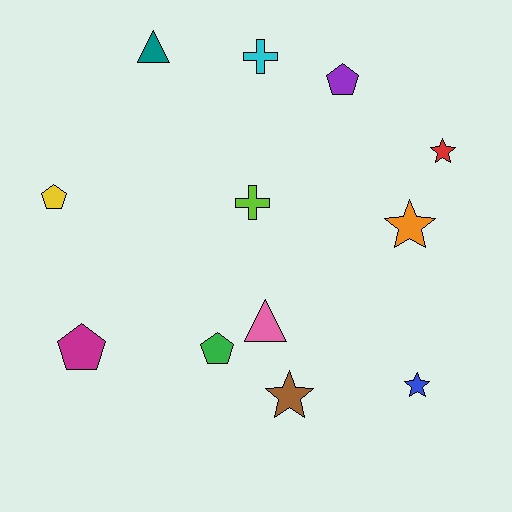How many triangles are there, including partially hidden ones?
There are 2 triangles.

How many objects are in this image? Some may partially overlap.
There are 12 objects.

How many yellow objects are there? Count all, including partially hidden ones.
There is 1 yellow object.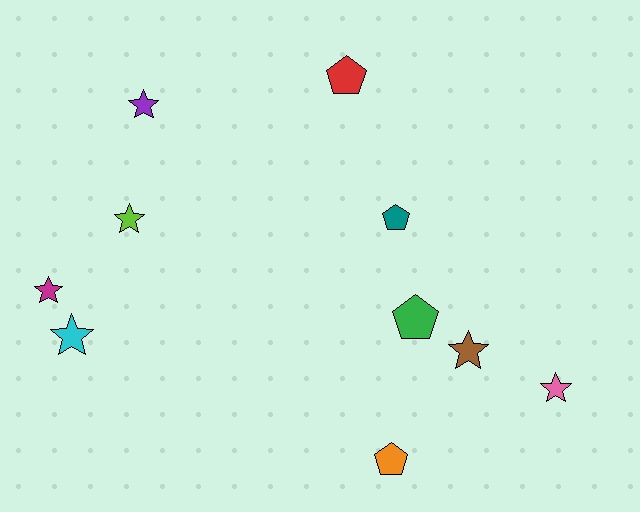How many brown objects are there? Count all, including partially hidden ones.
There is 1 brown object.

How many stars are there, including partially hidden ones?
There are 6 stars.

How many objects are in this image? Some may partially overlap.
There are 10 objects.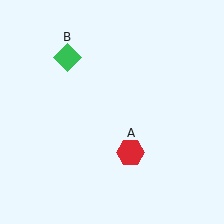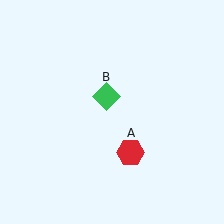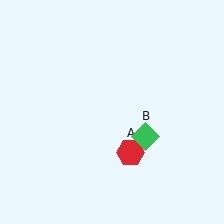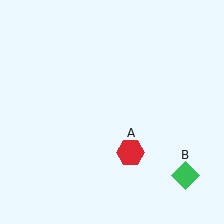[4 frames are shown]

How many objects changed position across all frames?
1 object changed position: green diamond (object B).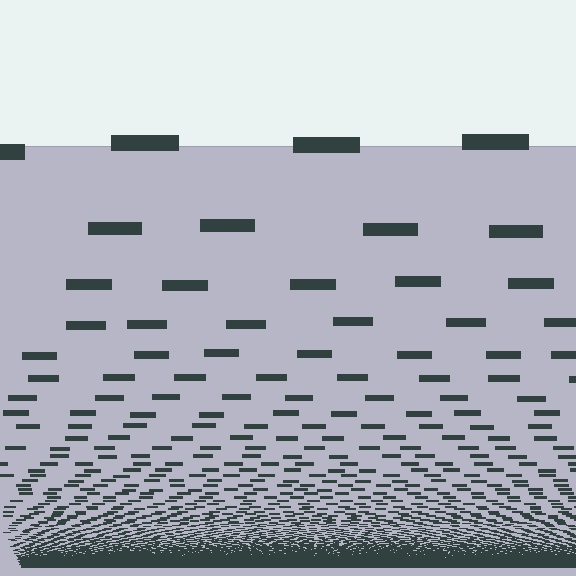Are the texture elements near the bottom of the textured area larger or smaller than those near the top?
Smaller. The gradient is inverted — elements near the bottom are smaller and denser.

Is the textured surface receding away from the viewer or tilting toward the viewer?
The surface appears to tilt toward the viewer. Texture elements get larger and sparser toward the top.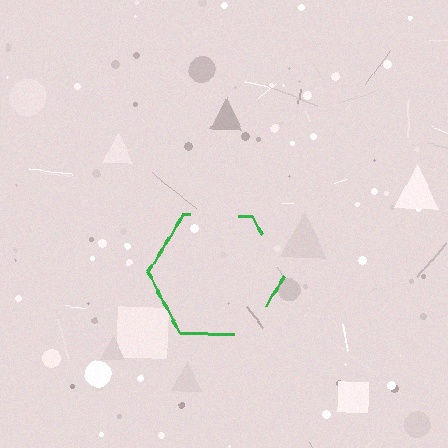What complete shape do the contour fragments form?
The contour fragments form a hexagon.